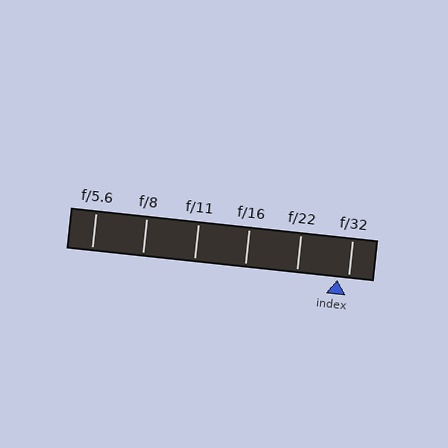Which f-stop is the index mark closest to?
The index mark is closest to f/32.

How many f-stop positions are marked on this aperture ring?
There are 6 f-stop positions marked.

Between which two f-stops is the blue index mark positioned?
The index mark is between f/22 and f/32.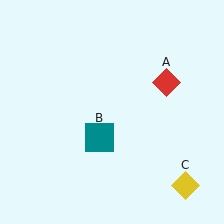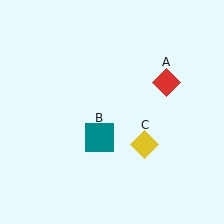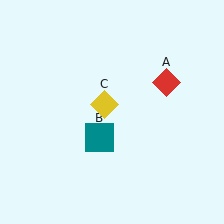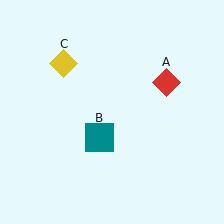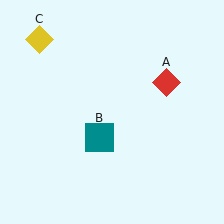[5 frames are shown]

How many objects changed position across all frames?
1 object changed position: yellow diamond (object C).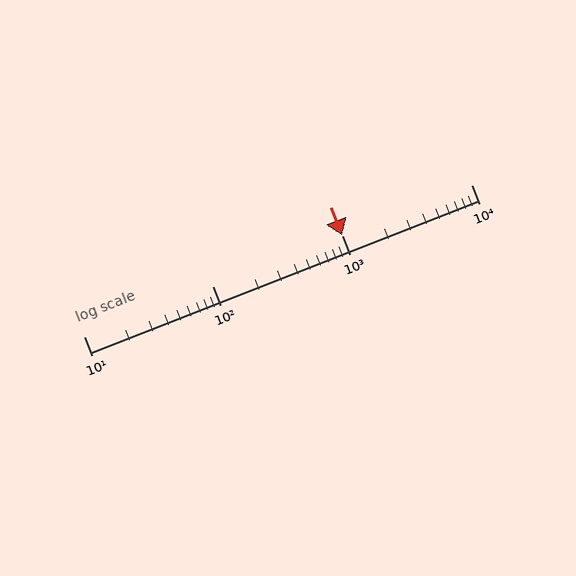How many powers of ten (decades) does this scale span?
The scale spans 3 decades, from 10 to 10000.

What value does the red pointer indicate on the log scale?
The pointer indicates approximately 1000.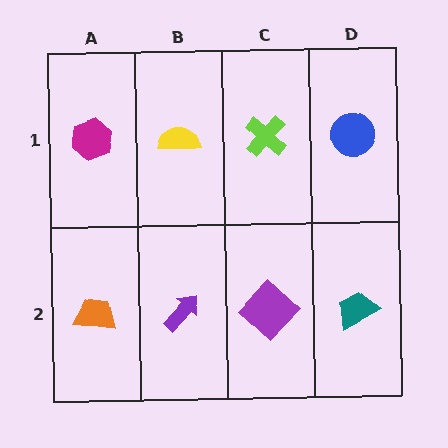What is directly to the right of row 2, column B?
A purple diamond.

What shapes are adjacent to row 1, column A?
An orange trapezoid (row 2, column A), a yellow semicircle (row 1, column B).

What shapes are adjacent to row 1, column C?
A purple diamond (row 2, column C), a yellow semicircle (row 1, column B), a blue circle (row 1, column D).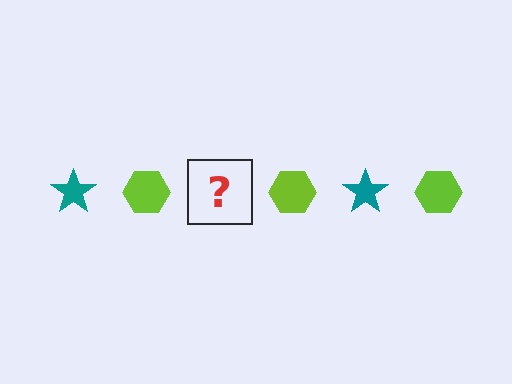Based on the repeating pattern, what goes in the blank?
The blank should be a teal star.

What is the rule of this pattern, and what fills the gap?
The rule is that the pattern alternates between teal star and lime hexagon. The gap should be filled with a teal star.